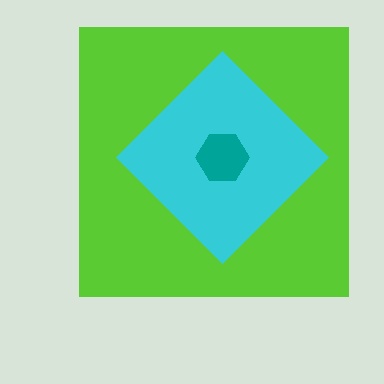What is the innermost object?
The teal hexagon.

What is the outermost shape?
The lime square.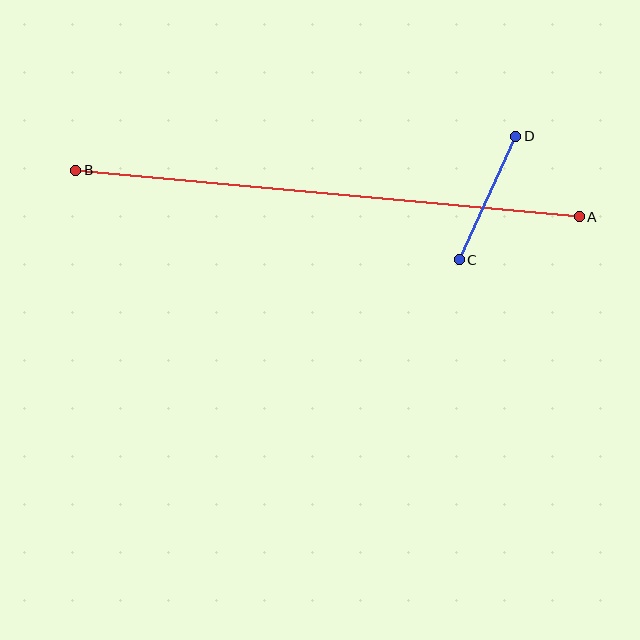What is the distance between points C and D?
The distance is approximately 136 pixels.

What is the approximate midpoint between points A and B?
The midpoint is at approximately (327, 193) pixels.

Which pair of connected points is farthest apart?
Points A and B are farthest apart.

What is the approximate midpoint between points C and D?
The midpoint is at approximately (487, 198) pixels.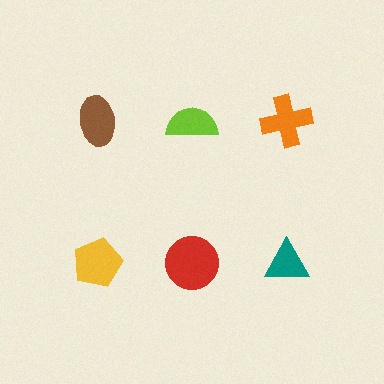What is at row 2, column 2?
A red circle.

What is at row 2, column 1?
A yellow pentagon.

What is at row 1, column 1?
A brown ellipse.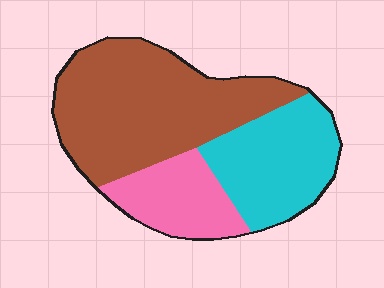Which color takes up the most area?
Brown, at roughly 50%.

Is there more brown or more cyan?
Brown.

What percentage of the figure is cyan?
Cyan covers 29% of the figure.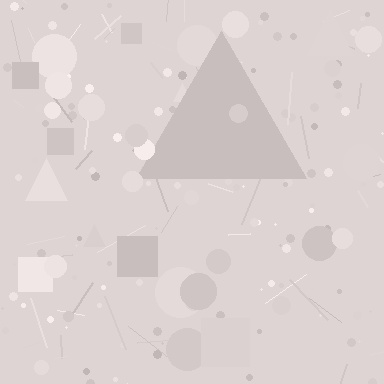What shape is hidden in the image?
A triangle is hidden in the image.